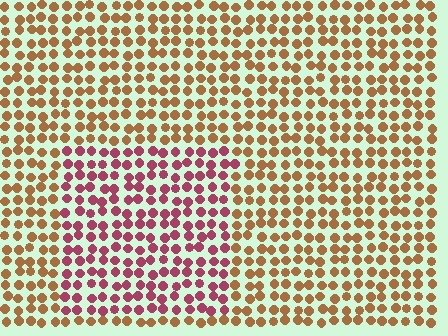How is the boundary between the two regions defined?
The boundary is defined purely by a slight shift in hue (about 48 degrees). Spacing, size, and orientation are identical on both sides.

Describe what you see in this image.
The image is filled with small brown elements in a uniform arrangement. A rectangle-shaped region is visible where the elements are tinted to a slightly different hue, forming a subtle color boundary.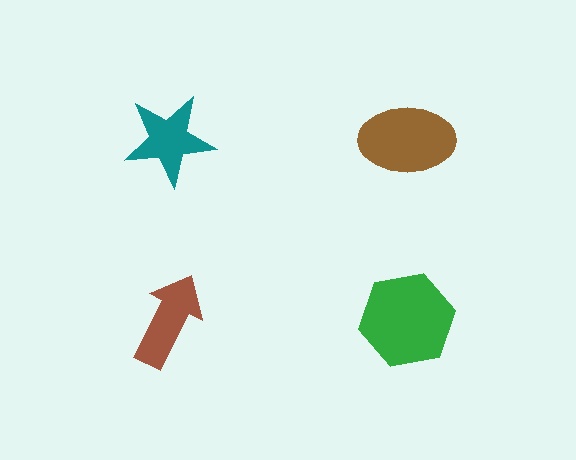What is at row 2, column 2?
A green hexagon.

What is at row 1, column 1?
A teal star.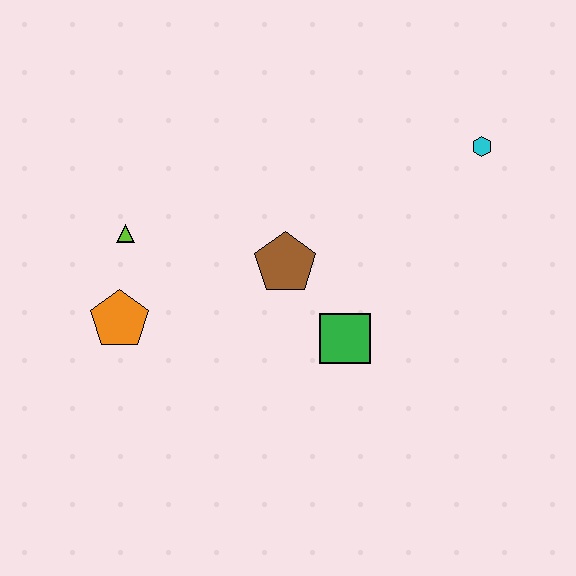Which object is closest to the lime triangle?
The orange pentagon is closest to the lime triangle.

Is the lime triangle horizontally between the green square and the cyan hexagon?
No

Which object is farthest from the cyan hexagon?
The orange pentagon is farthest from the cyan hexagon.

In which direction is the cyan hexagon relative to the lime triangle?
The cyan hexagon is to the right of the lime triangle.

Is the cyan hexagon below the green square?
No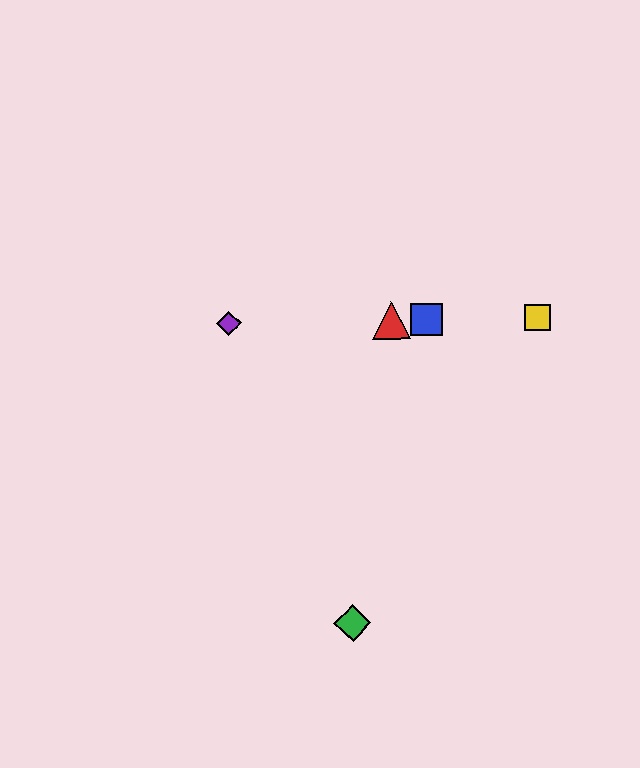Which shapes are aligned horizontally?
The red triangle, the blue square, the yellow square, the purple diamond are aligned horizontally.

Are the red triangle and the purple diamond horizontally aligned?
Yes, both are at y≈320.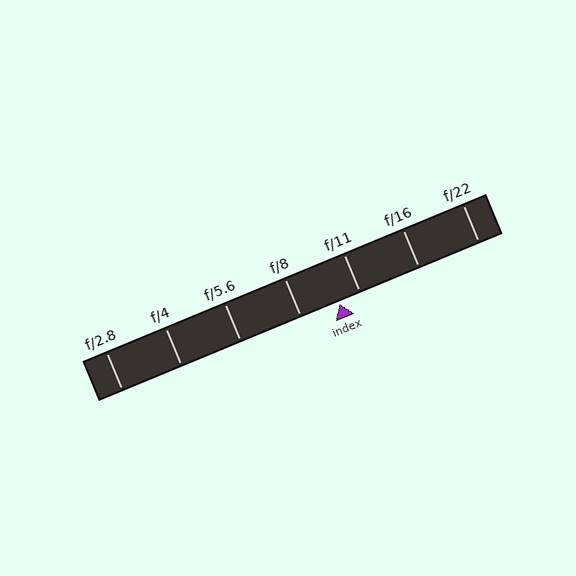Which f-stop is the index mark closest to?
The index mark is closest to f/11.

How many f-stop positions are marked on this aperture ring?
There are 7 f-stop positions marked.